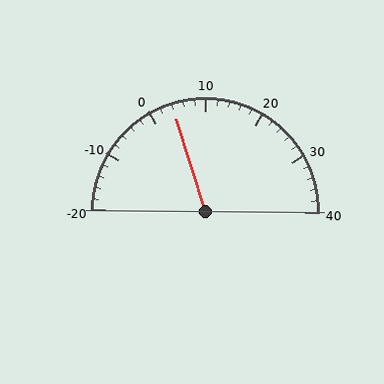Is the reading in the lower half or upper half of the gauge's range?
The reading is in the lower half of the range (-20 to 40).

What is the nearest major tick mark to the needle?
The nearest major tick mark is 0.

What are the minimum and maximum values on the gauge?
The gauge ranges from -20 to 40.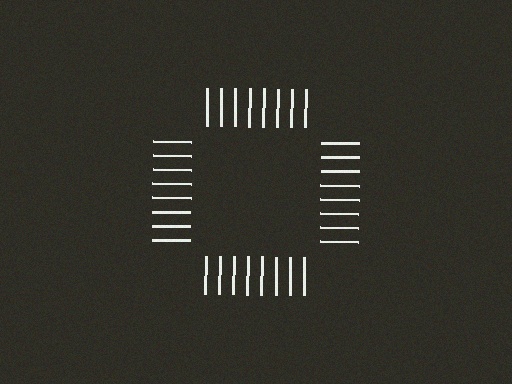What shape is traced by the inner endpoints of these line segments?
An illusory square — the line segments terminate on its edges but no continuous stroke is drawn.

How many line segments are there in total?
32 — 8 along each of the 4 edges.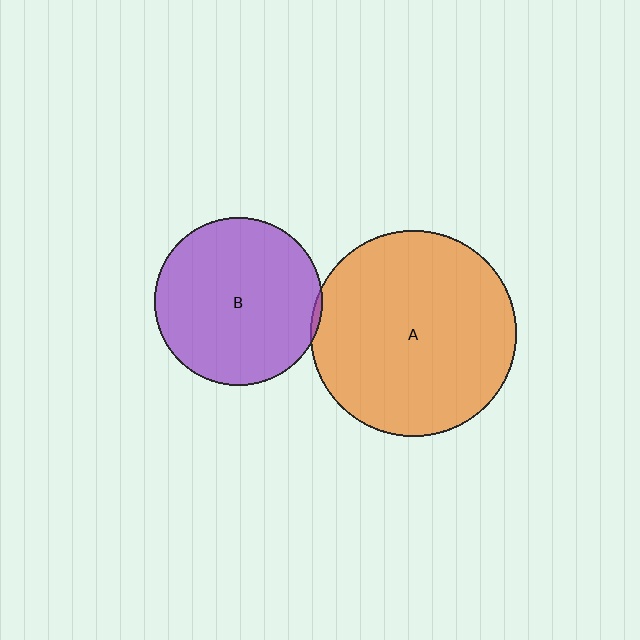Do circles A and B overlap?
Yes.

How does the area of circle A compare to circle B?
Approximately 1.5 times.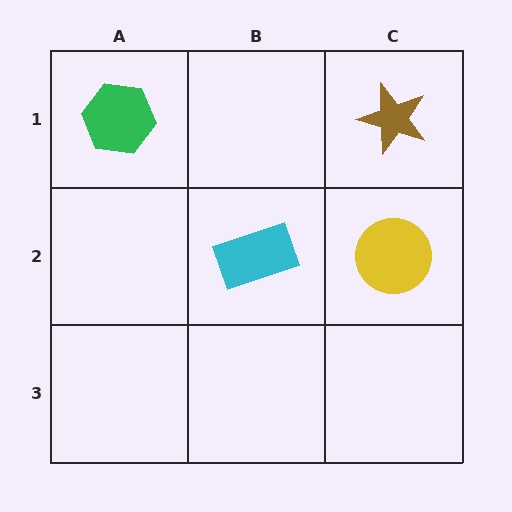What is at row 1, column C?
A brown star.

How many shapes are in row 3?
0 shapes.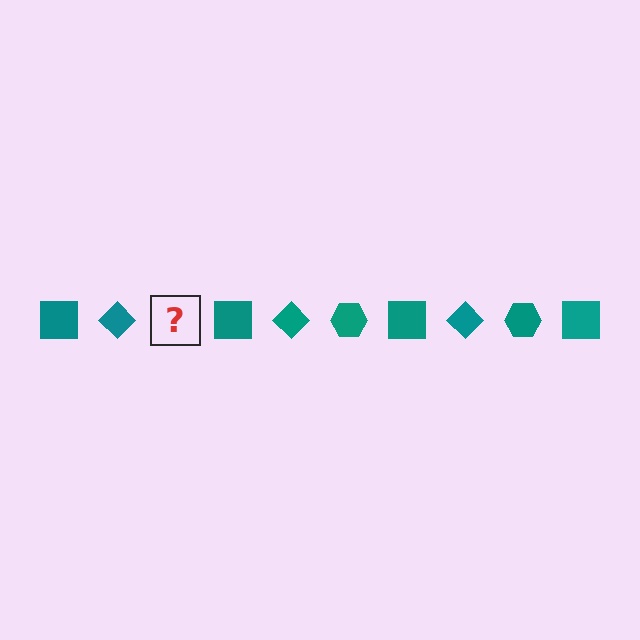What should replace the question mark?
The question mark should be replaced with a teal hexagon.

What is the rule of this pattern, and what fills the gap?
The rule is that the pattern cycles through square, diamond, hexagon shapes in teal. The gap should be filled with a teal hexagon.